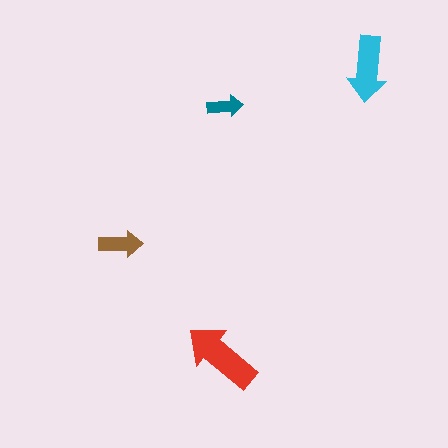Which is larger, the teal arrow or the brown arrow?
The brown one.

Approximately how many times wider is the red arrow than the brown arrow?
About 2 times wider.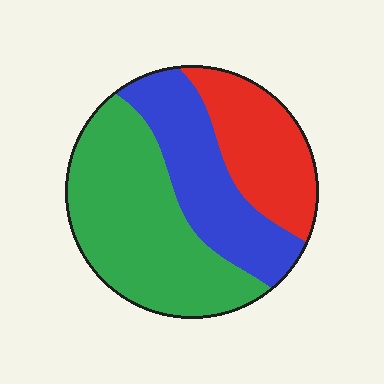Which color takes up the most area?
Green, at roughly 45%.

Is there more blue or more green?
Green.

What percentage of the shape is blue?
Blue takes up between a quarter and a half of the shape.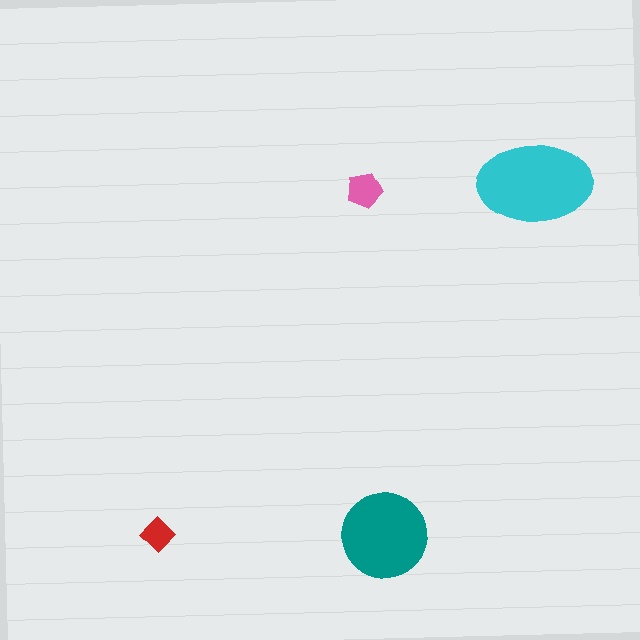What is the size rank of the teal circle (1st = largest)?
2nd.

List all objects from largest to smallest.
The cyan ellipse, the teal circle, the pink pentagon, the red diamond.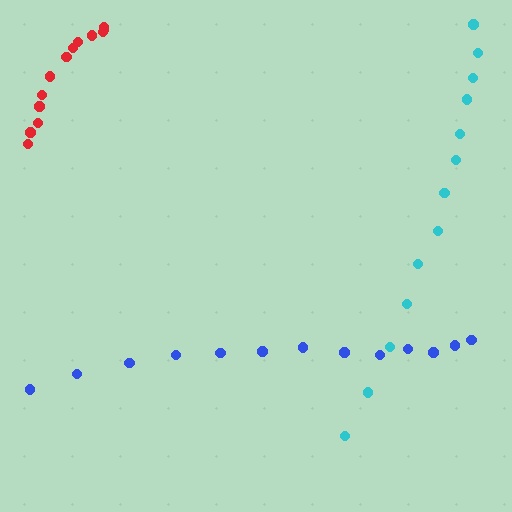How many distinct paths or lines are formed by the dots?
There are 3 distinct paths.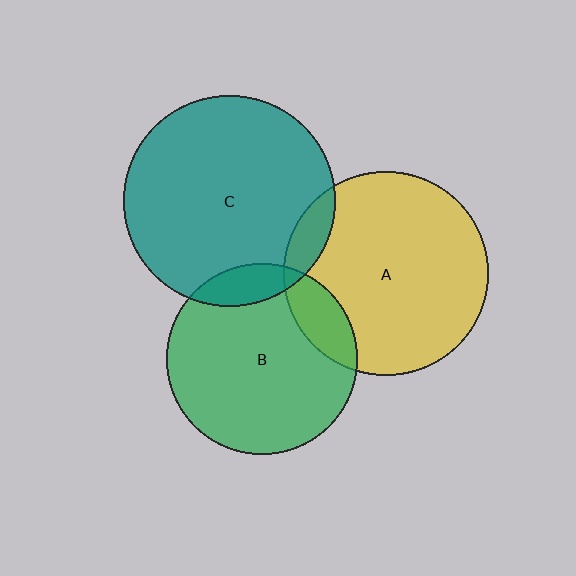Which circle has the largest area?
Circle C (teal).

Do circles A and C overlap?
Yes.